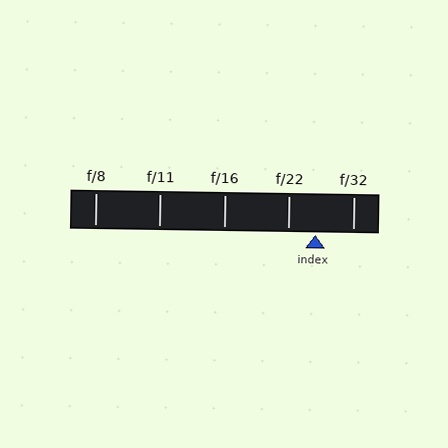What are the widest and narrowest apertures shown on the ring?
The widest aperture shown is f/8 and the narrowest is f/32.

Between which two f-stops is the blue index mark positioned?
The index mark is between f/22 and f/32.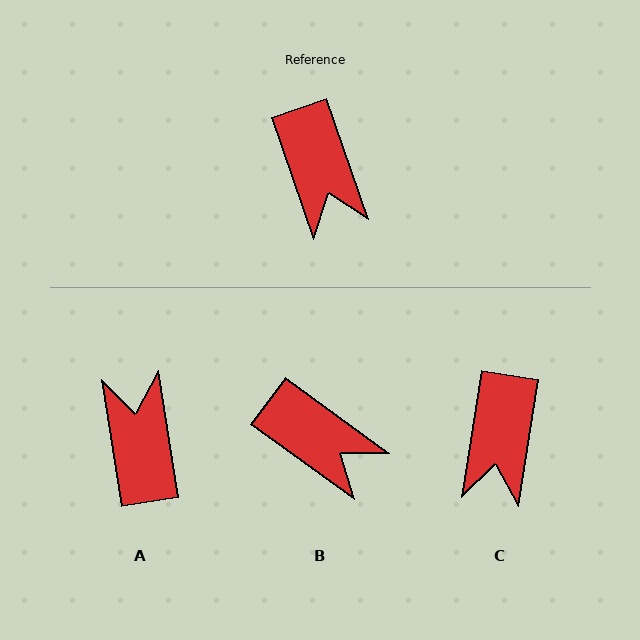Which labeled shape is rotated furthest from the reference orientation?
A, about 170 degrees away.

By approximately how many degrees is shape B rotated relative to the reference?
Approximately 35 degrees counter-clockwise.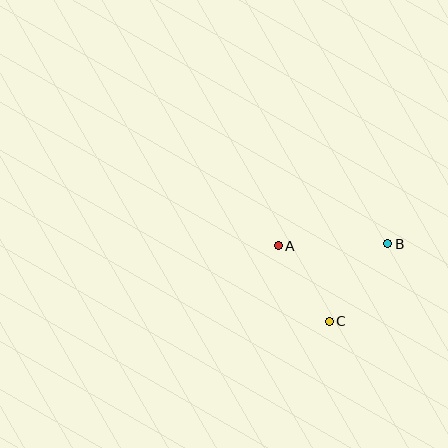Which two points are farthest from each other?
Points A and B are farthest from each other.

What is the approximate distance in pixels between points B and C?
The distance between B and C is approximately 97 pixels.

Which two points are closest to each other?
Points A and C are closest to each other.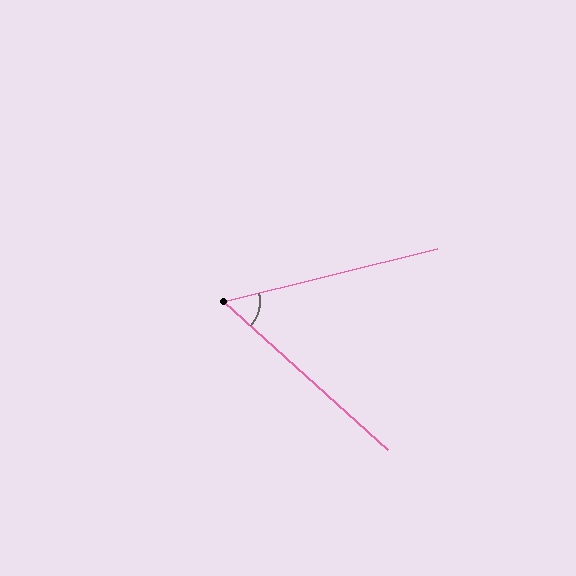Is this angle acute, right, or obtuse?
It is acute.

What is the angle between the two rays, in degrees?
Approximately 56 degrees.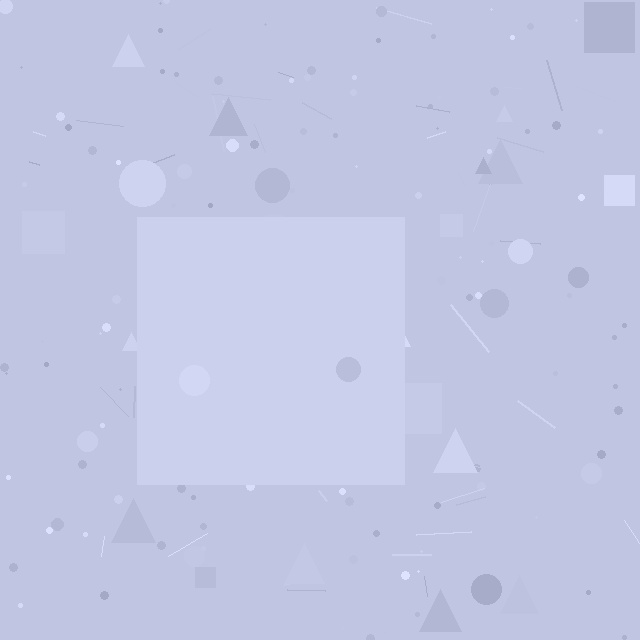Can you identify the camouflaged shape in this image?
The camouflaged shape is a square.